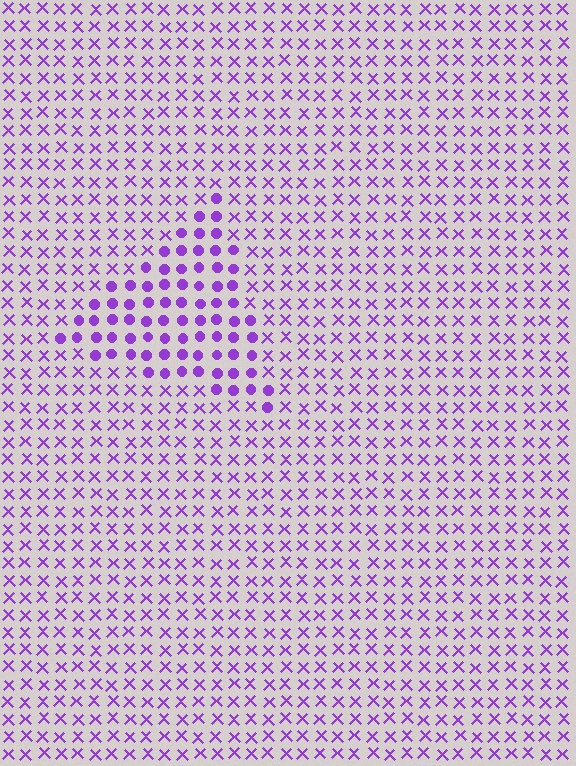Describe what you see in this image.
The image is filled with small purple elements arranged in a uniform grid. A triangle-shaped region contains circles, while the surrounding area contains X marks. The boundary is defined purely by the change in element shape.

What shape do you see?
I see a triangle.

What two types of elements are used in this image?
The image uses circles inside the triangle region and X marks outside it.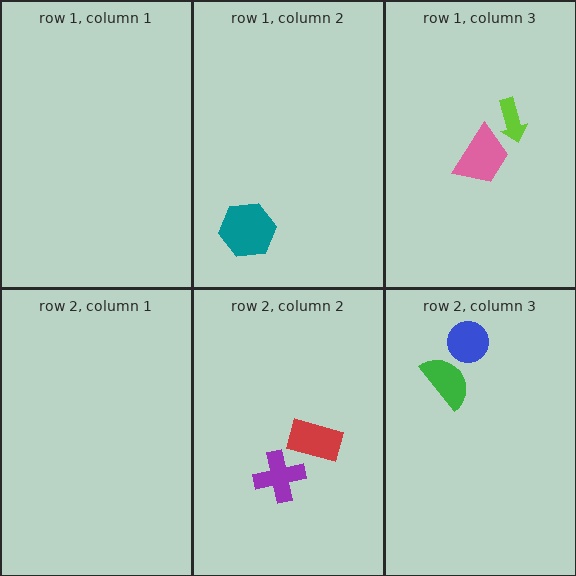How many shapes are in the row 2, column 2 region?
2.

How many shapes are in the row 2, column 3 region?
2.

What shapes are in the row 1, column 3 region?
The lime arrow, the pink trapezoid.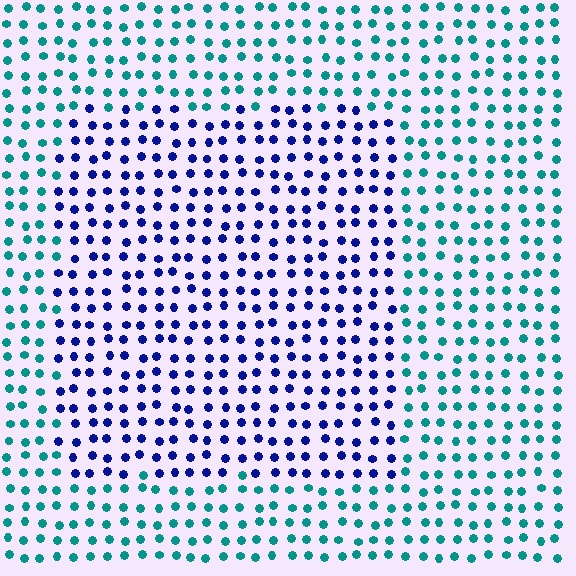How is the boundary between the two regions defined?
The boundary is defined purely by a slight shift in hue (about 59 degrees). Spacing, size, and orientation are identical on both sides.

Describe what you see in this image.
The image is filled with small teal elements in a uniform arrangement. A rectangle-shaped region is visible where the elements are tinted to a slightly different hue, forming a subtle color boundary.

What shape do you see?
I see a rectangle.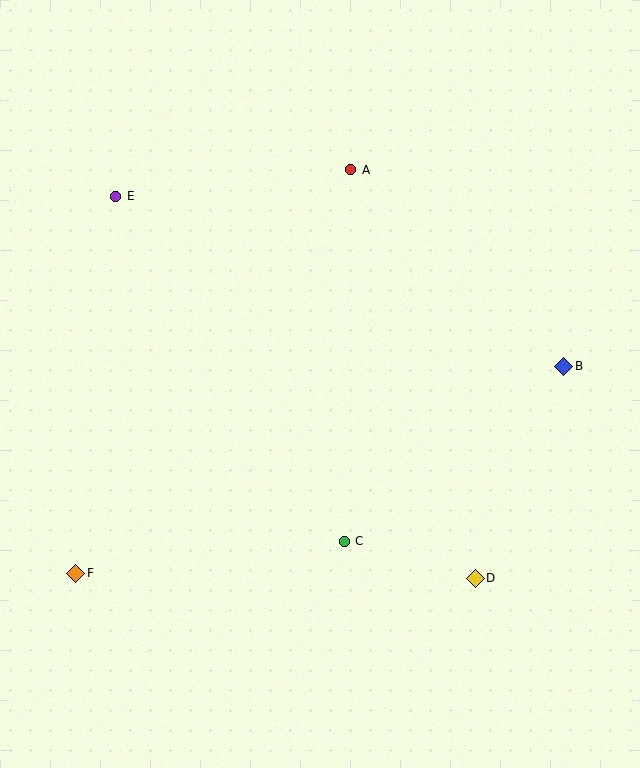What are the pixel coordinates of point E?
Point E is at (116, 196).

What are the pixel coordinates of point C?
Point C is at (344, 541).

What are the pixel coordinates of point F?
Point F is at (76, 573).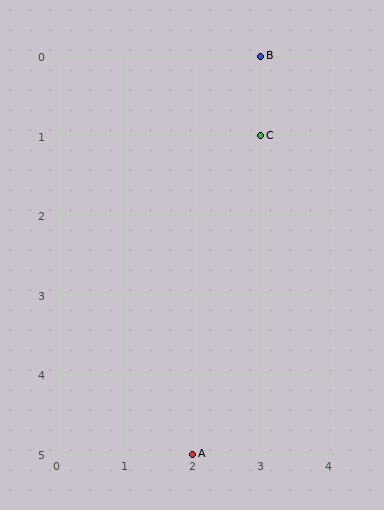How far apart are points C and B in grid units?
Points C and B are 1 row apart.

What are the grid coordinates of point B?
Point B is at grid coordinates (3, 0).